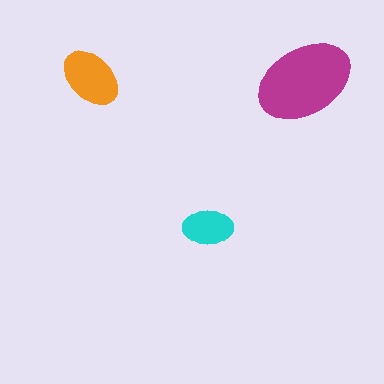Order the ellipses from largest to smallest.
the magenta one, the orange one, the cyan one.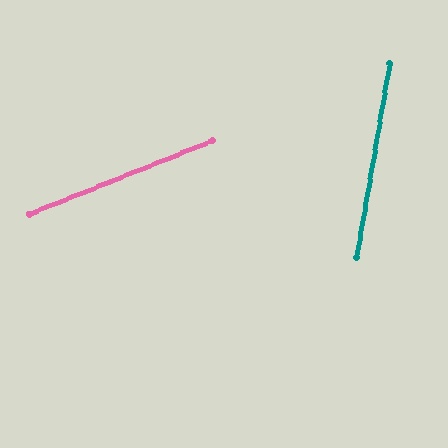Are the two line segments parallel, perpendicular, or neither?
Neither parallel nor perpendicular — they differ by about 58°.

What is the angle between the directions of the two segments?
Approximately 58 degrees.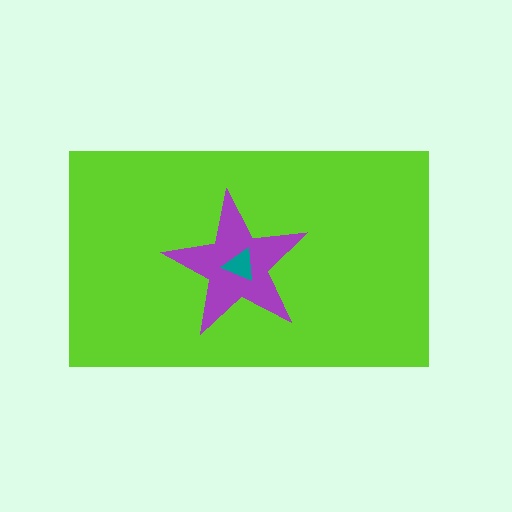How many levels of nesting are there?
3.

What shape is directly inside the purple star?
The teal triangle.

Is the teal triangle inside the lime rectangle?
Yes.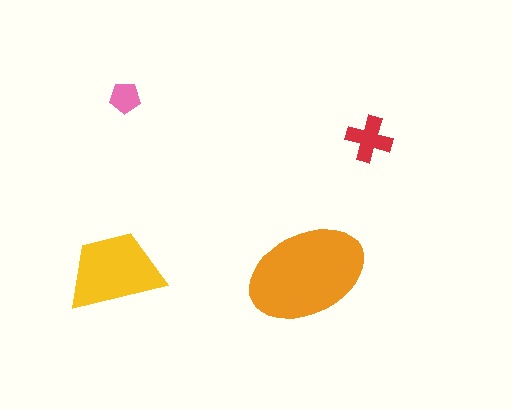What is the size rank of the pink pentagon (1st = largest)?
4th.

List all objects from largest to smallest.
The orange ellipse, the yellow trapezoid, the red cross, the pink pentagon.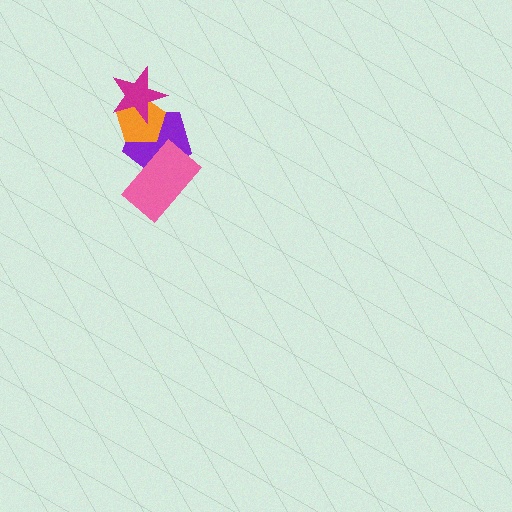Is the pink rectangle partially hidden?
No, no other shape covers it.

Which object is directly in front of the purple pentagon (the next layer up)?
The orange pentagon is directly in front of the purple pentagon.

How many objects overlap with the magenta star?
2 objects overlap with the magenta star.